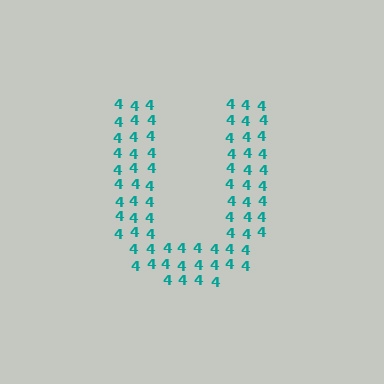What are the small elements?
The small elements are digit 4's.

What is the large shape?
The large shape is the letter U.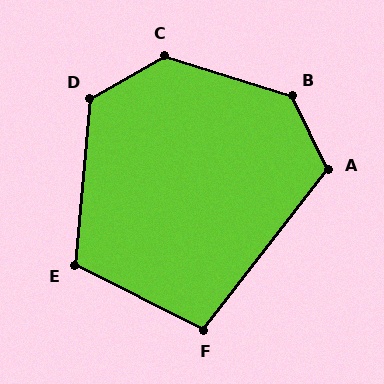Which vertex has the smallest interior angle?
F, at approximately 101 degrees.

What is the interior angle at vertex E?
Approximately 111 degrees (obtuse).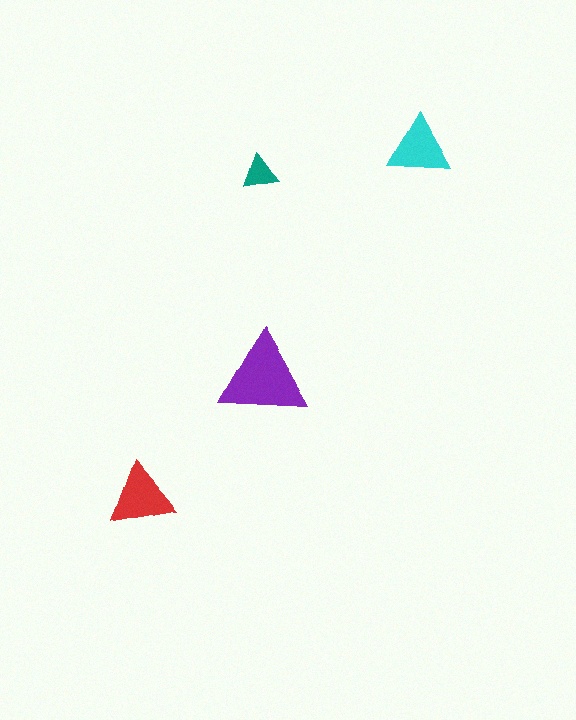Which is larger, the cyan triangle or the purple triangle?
The purple one.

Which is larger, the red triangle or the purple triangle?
The purple one.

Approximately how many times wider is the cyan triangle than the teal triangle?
About 1.5 times wider.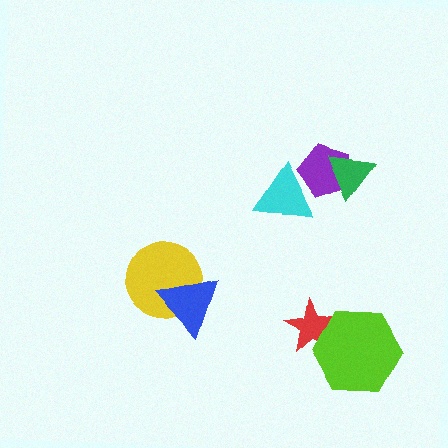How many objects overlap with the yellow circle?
1 object overlaps with the yellow circle.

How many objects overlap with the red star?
1 object overlaps with the red star.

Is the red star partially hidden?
Yes, it is partially covered by another shape.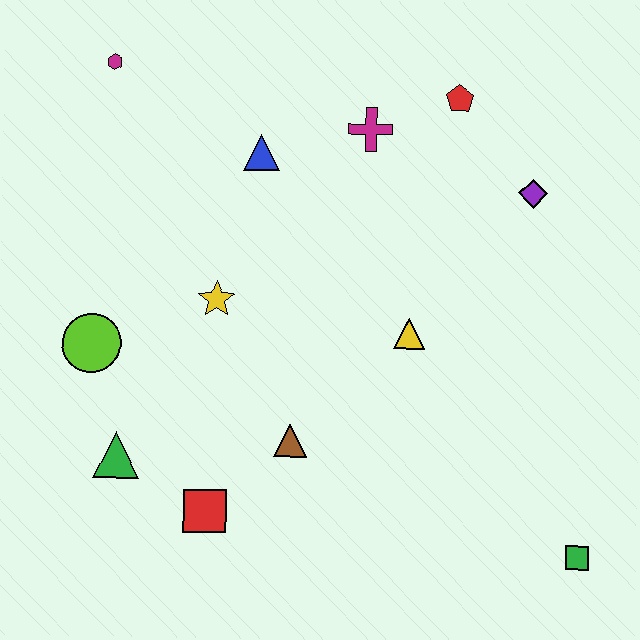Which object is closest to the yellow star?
The lime circle is closest to the yellow star.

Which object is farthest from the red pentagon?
The green triangle is farthest from the red pentagon.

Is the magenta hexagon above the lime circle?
Yes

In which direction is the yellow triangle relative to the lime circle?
The yellow triangle is to the right of the lime circle.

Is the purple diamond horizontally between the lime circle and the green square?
Yes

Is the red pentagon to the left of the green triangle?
No